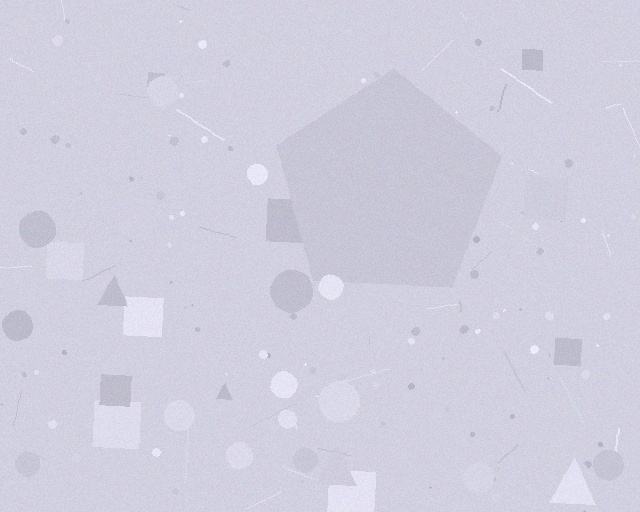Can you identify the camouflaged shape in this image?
The camouflaged shape is a pentagon.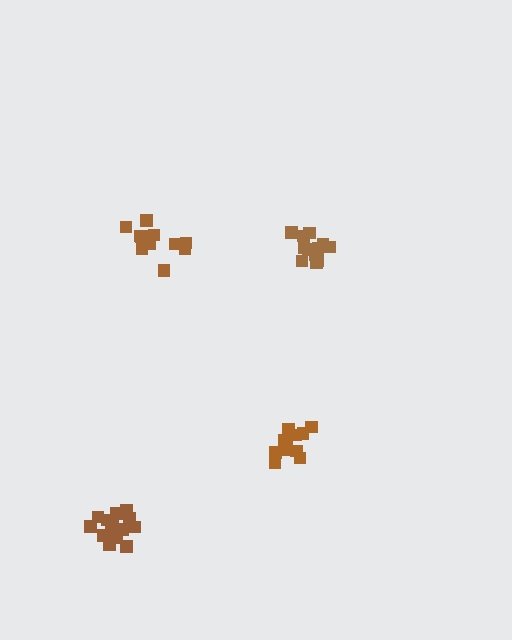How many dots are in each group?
Group 1: 11 dots, Group 2: 11 dots, Group 3: 16 dots, Group 4: 12 dots (50 total).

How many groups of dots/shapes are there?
There are 4 groups.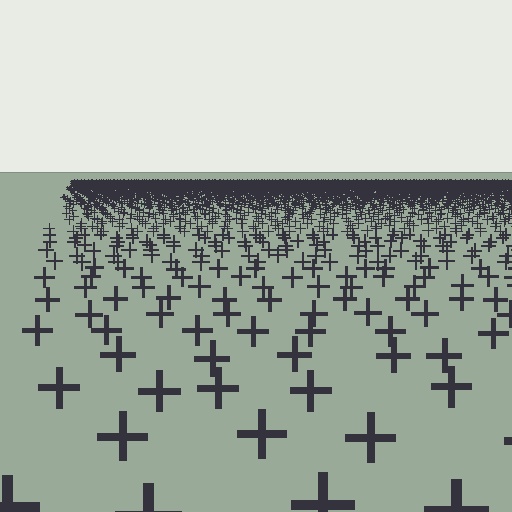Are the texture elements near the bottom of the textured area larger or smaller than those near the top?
Larger. Near the bottom, elements are closer to the viewer and appear at a bigger on-screen size.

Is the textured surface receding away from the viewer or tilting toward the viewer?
The surface is receding away from the viewer. Texture elements get smaller and denser toward the top.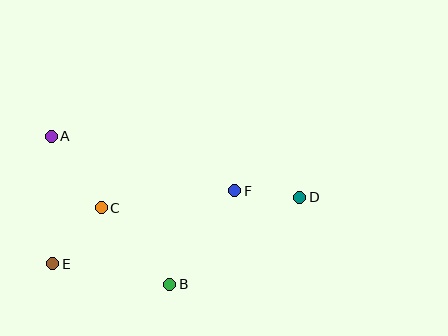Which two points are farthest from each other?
Points D and E are farthest from each other.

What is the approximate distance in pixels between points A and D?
The distance between A and D is approximately 255 pixels.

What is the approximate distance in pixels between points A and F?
The distance between A and F is approximately 191 pixels.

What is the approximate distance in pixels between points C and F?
The distance between C and F is approximately 135 pixels.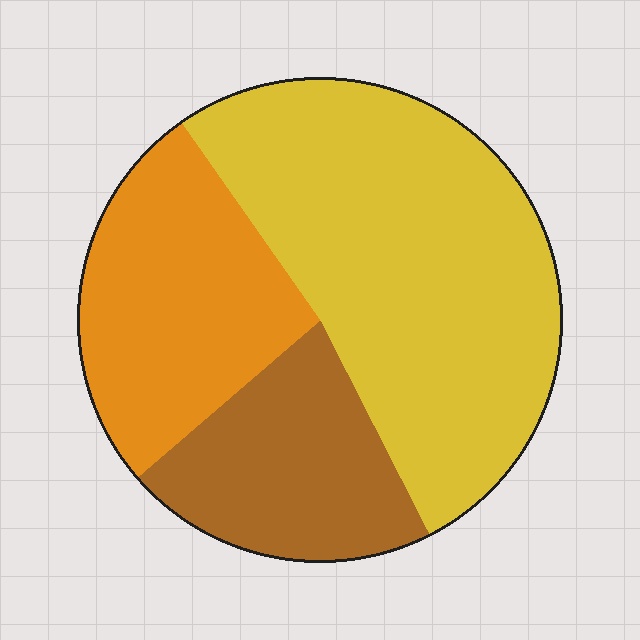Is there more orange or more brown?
Orange.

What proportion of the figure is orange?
Orange takes up between a sixth and a third of the figure.